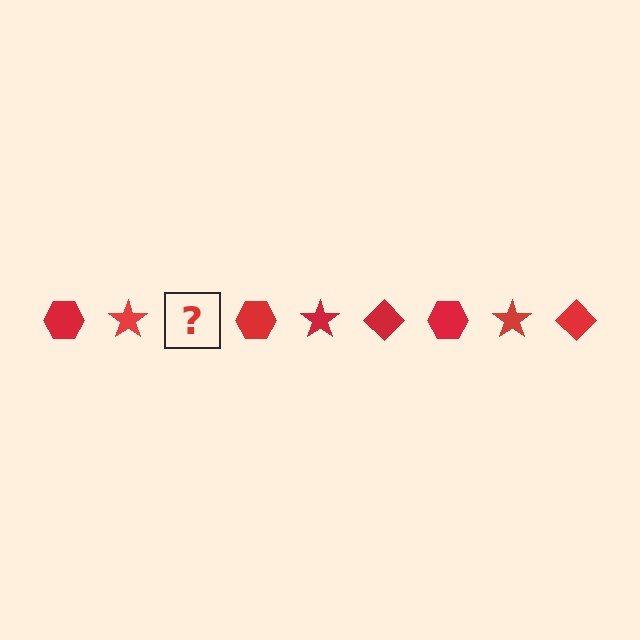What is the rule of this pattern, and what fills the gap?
The rule is that the pattern cycles through hexagon, star, diamond shapes in red. The gap should be filled with a red diamond.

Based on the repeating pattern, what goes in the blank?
The blank should be a red diamond.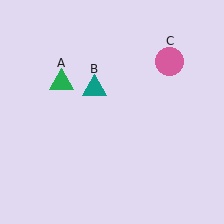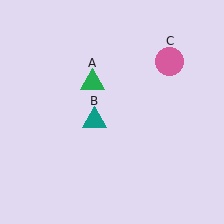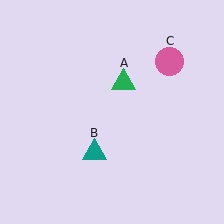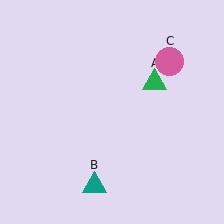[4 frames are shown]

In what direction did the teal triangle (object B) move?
The teal triangle (object B) moved down.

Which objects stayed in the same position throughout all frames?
Pink circle (object C) remained stationary.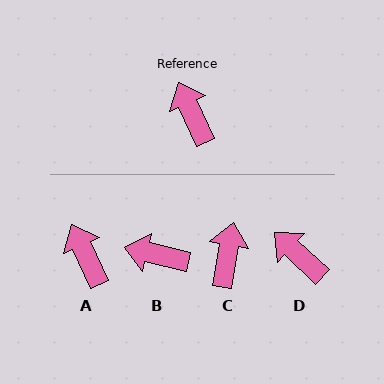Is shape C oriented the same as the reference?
No, it is off by about 35 degrees.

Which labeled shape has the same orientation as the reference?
A.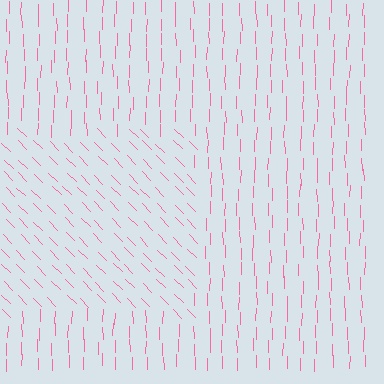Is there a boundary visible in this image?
Yes, there is a texture boundary formed by a change in line orientation.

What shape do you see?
I see a rectangle.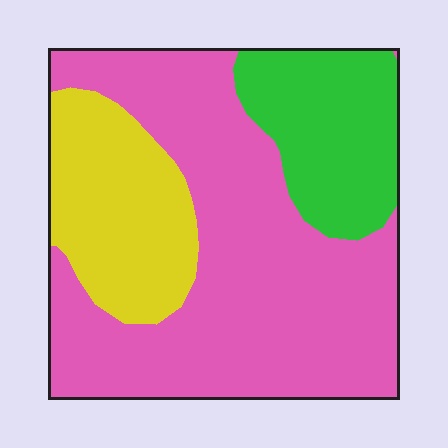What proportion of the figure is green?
Green covers 20% of the figure.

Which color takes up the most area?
Pink, at roughly 60%.